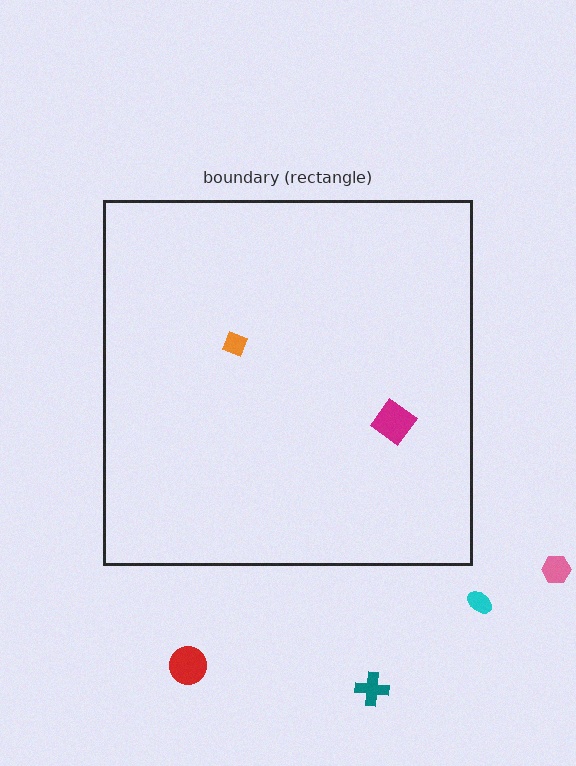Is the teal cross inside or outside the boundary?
Outside.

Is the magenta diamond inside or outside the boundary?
Inside.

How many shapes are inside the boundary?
2 inside, 4 outside.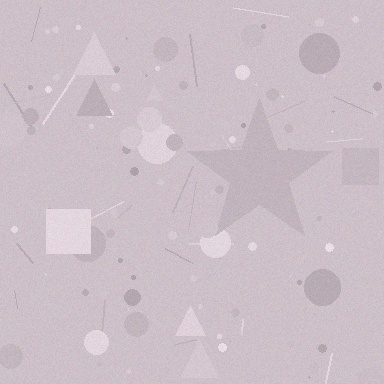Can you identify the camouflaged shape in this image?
The camouflaged shape is a star.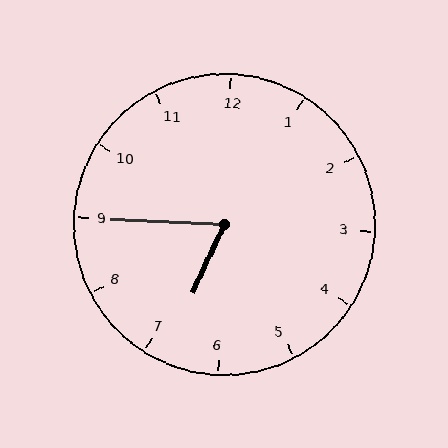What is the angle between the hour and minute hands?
Approximately 68 degrees.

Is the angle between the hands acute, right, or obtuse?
It is acute.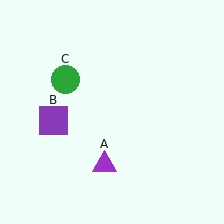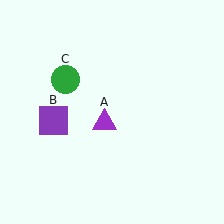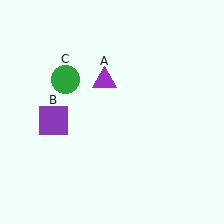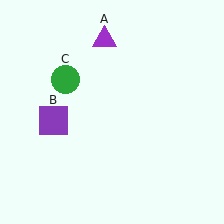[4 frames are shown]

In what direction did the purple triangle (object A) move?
The purple triangle (object A) moved up.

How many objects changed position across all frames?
1 object changed position: purple triangle (object A).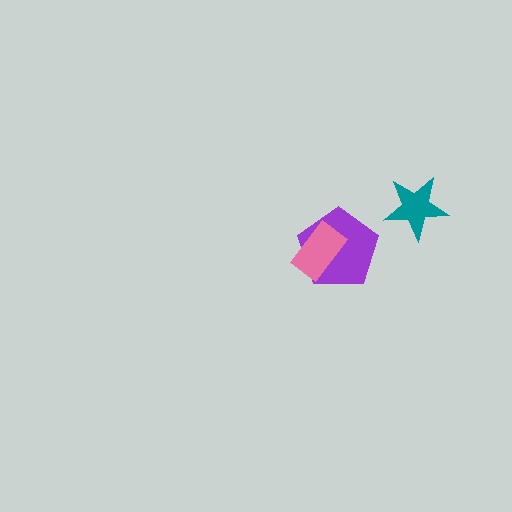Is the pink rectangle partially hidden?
No, no other shape covers it.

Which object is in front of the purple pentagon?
The pink rectangle is in front of the purple pentagon.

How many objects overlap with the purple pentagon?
1 object overlaps with the purple pentagon.